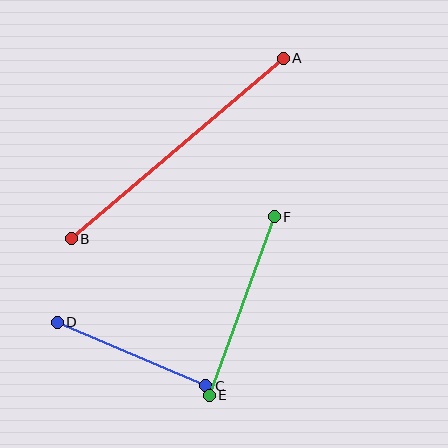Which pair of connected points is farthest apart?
Points A and B are farthest apart.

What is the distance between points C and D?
The distance is approximately 161 pixels.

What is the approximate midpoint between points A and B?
The midpoint is at approximately (177, 148) pixels.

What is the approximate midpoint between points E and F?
The midpoint is at approximately (242, 306) pixels.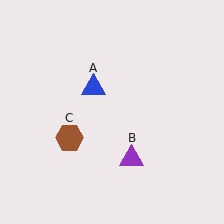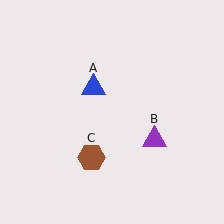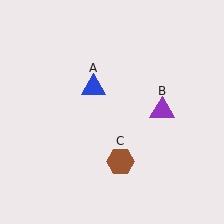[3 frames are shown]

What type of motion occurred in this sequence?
The purple triangle (object B), brown hexagon (object C) rotated counterclockwise around the center of the scene.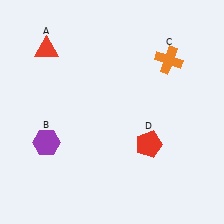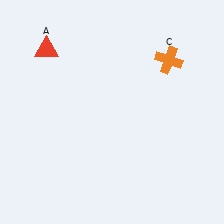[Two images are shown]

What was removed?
The purple hexagon (B), the red pentagon (D) were removed in Image 2.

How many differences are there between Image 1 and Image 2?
There are 2 differences between the two images.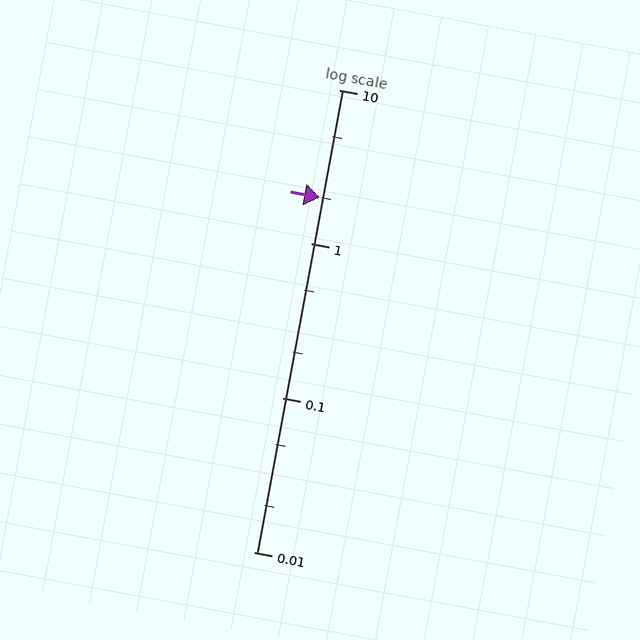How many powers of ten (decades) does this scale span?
The scale spans 3 decades, from 0.01 to 10.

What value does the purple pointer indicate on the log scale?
The pointer indicates approximately 2.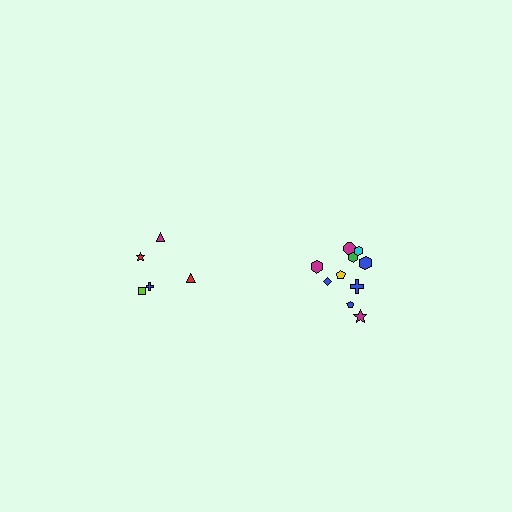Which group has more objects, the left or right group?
The right group.